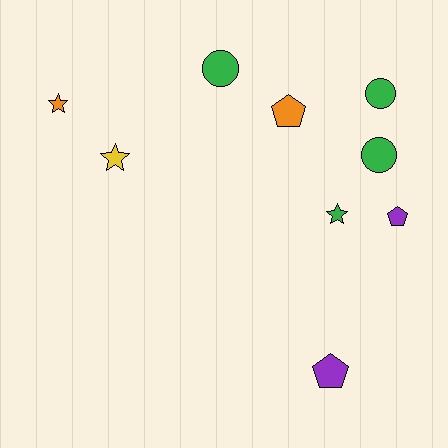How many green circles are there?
There are 3 green circles.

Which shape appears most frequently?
Star, with 3 objects.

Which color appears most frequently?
Green, with 4 objects.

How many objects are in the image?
There are 9 objects.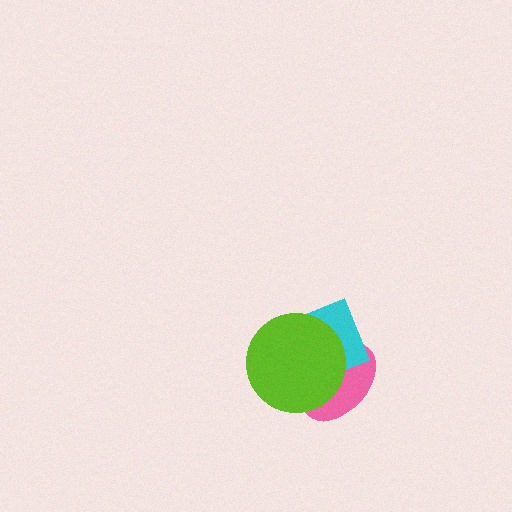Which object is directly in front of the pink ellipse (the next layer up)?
The cyan diamond is directly in front of the pink ellipse.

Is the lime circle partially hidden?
No, no other shape covers it.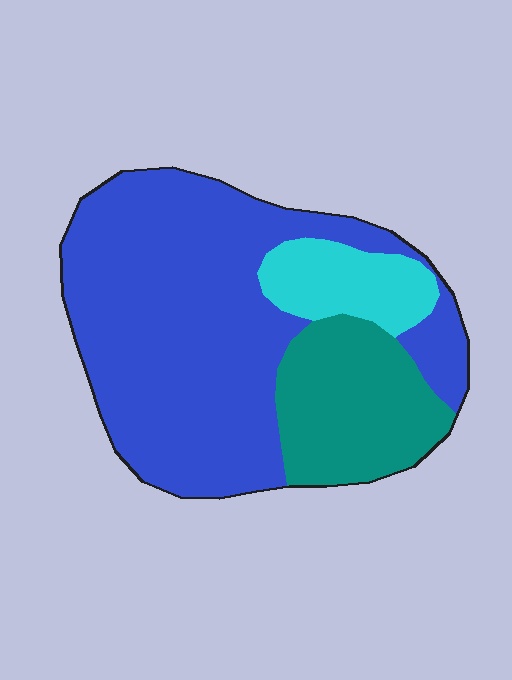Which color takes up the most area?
Blue, at roughly 65%.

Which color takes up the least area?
Cyan, at roughly 10%.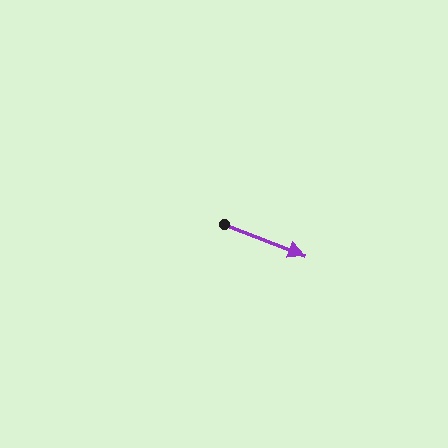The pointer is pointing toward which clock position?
Roughly 4 o'clock.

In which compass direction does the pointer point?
East.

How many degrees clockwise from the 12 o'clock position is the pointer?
Approximately 111 degrees.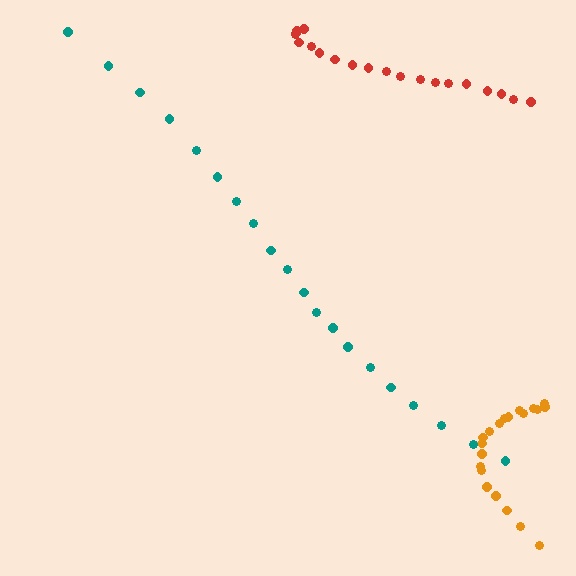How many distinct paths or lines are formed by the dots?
There are 3 distinct paths.